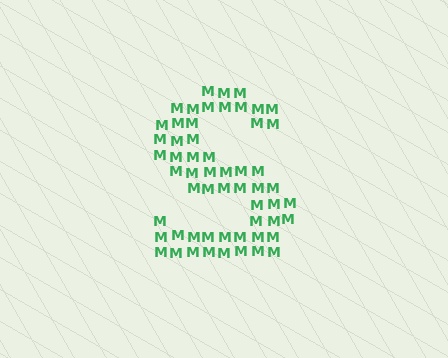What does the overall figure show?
The overall figure shows the letter S.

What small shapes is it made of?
It is made of small letter M's.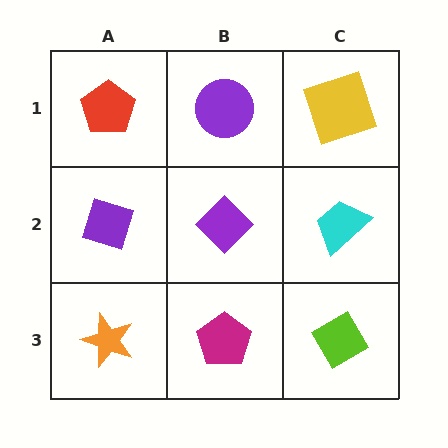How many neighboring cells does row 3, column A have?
2.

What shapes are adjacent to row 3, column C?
A cyan trapezoid (row 2, column C), a magenta pentagon (row 3, column B).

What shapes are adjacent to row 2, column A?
A red pentagon (row 1, column A), an orange star (row 3, column A), a purple diamond (row 2, column B).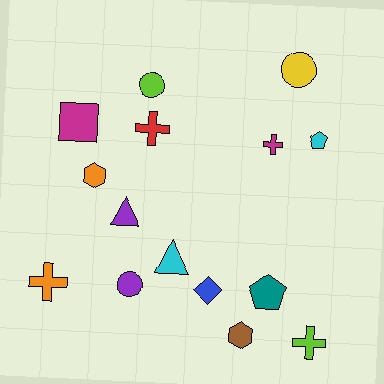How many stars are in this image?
There are no stars.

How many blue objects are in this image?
There is 1 blue object.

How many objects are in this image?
There are 15 objects.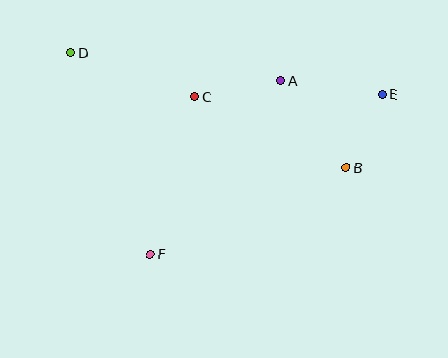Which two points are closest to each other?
Points B and E are closest to each other.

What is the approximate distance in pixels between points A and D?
The distance between A and D is approximately 212 pixels.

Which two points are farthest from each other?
Points D and E are farthest from each other.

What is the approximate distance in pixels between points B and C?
The distance between B and C is approximately 168 pixels.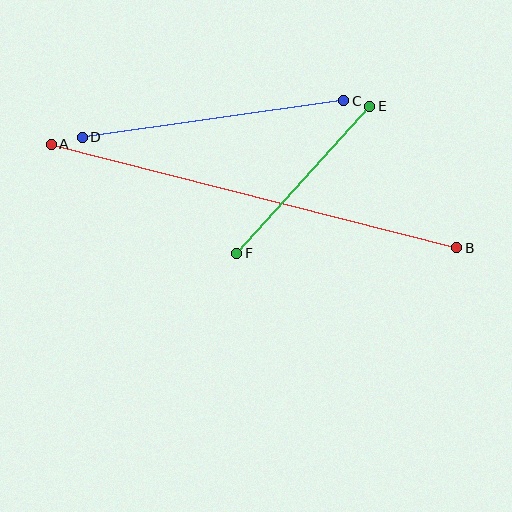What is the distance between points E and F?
The distance is approximately 199 pixels.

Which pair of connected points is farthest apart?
Points A and B are farthest apart.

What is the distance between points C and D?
The distance is approximately 264 pixels.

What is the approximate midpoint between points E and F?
The midpoint is at approximately (303, 180) pixels.